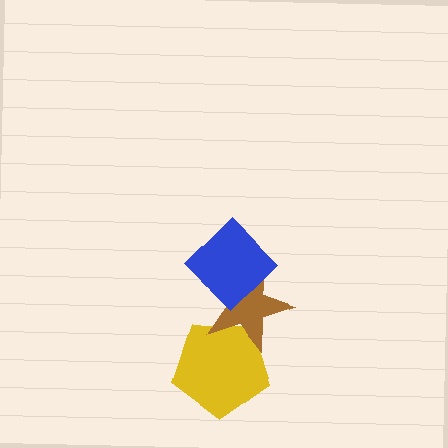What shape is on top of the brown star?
The blue diamond is on top of the brown star.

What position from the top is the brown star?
The brown star is 2nd from the top.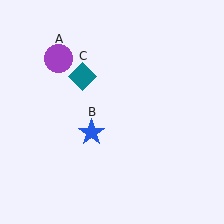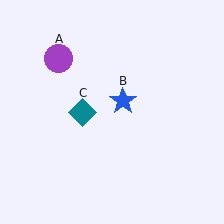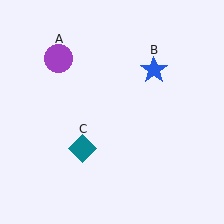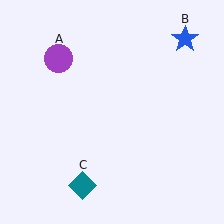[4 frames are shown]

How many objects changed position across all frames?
2 objects changed position: blue star (object B), teal diamond (object C).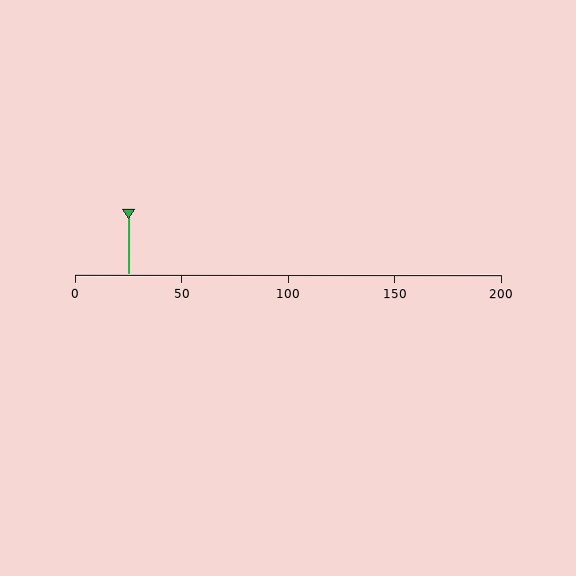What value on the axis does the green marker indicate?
The marker indicates approximately 25.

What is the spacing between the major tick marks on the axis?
The major ticks are spaced 50 apart.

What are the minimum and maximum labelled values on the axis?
The axis runs from 0 to 200.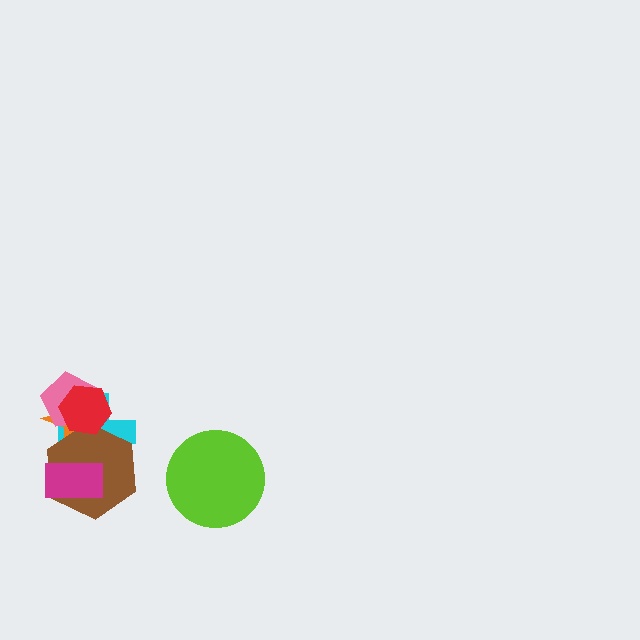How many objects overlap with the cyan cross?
5 objects overlap with the cyan cross.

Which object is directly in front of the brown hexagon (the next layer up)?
The red hexagon is directly in front of the brown hexagon.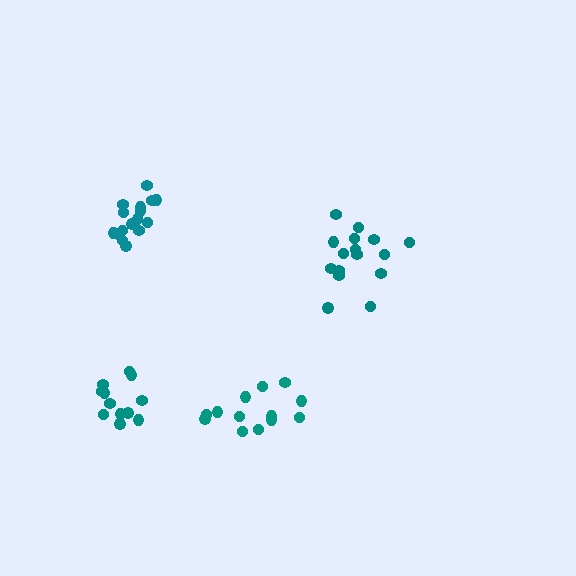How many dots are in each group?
Group 1: 16 dots, Group 2: 13 dots, Group 3: 16 dots, Group 4: 12 dots (57 total).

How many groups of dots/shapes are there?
There are 4 groups.